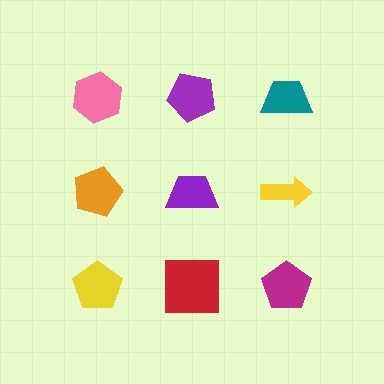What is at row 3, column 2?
A red square.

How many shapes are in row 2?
3 shapes.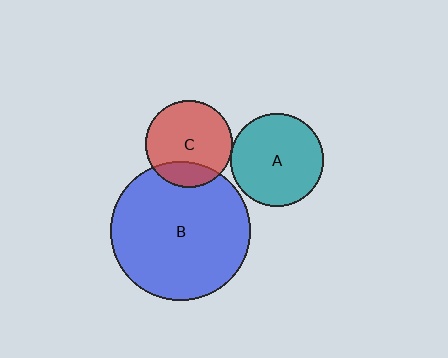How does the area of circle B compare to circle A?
Approximately 2.2 times.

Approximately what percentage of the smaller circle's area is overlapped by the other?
Approximately 5%.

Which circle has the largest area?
Circle B (blue).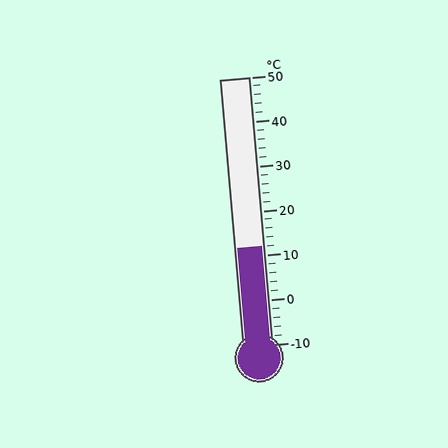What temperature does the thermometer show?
The thermometer shows approximately 12°C.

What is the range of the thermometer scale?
The thermometer scale ranges from -10°C to 50°C.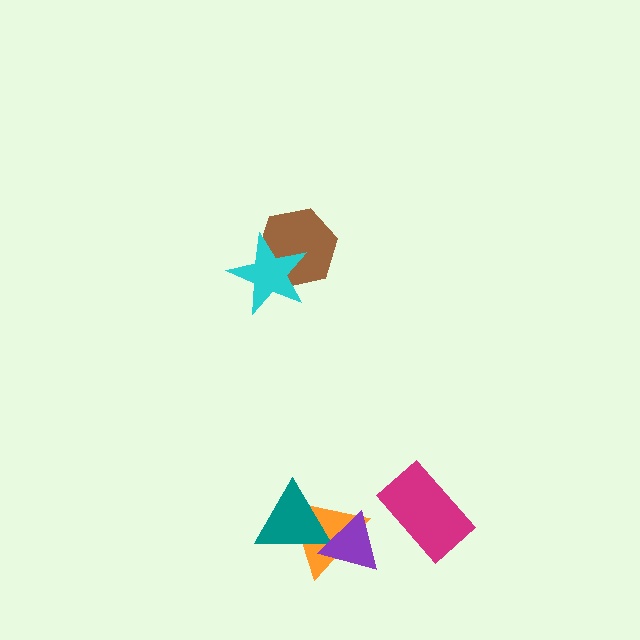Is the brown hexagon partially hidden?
Yes, it is partially covered by another shape.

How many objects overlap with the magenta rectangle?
0 objects overlap with the magenta rectangle.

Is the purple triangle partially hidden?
No, no other shape covers it.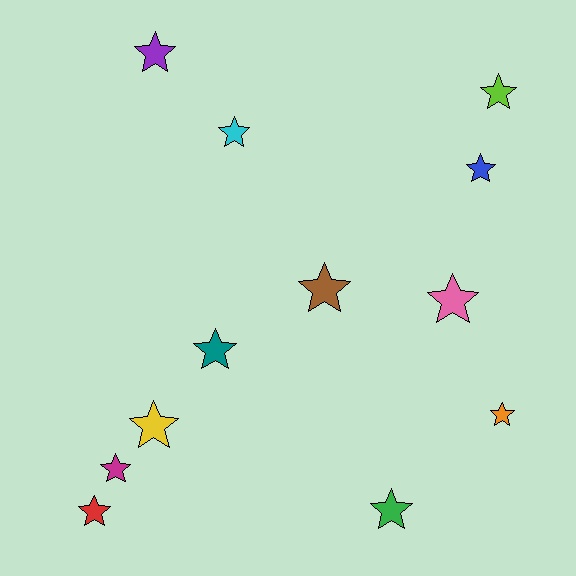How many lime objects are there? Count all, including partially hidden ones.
There is 1 lime object.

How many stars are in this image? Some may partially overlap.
There are 12 stars.